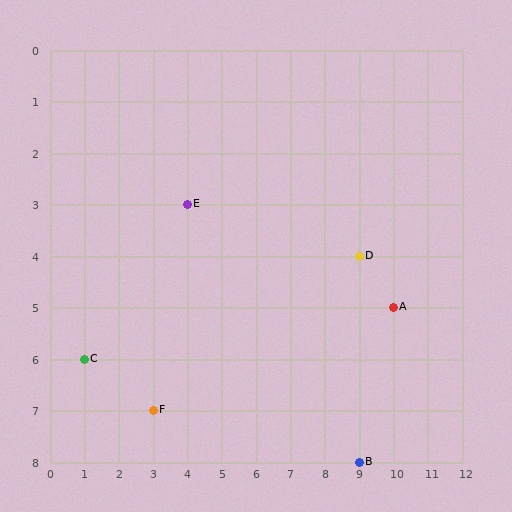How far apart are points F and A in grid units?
Points F and A are 7 columns and 2 rows apart (about 7.3 grid units diagonally).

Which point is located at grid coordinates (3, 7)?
Point F is at (3, 7).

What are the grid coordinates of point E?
Point E is at grid coordinates (4, 3).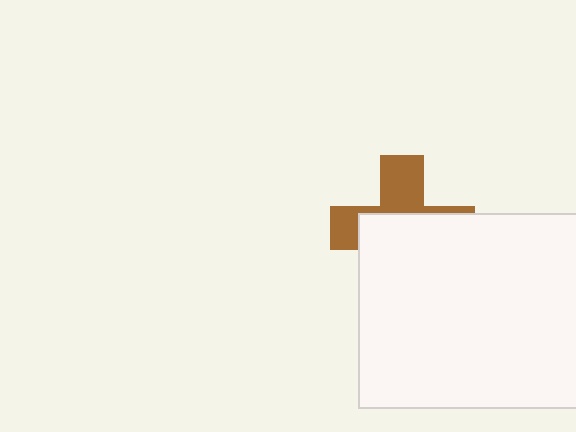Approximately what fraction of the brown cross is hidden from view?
Roughly 60% of the brown cross is hidden behind the white rectangle.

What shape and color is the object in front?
The object in front is a white rectangle.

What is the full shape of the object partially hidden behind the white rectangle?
The partially hidden object is a brown cross.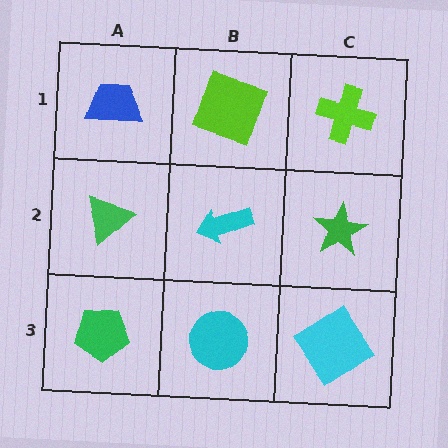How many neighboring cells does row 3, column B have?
3.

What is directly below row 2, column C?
A cyan diamond.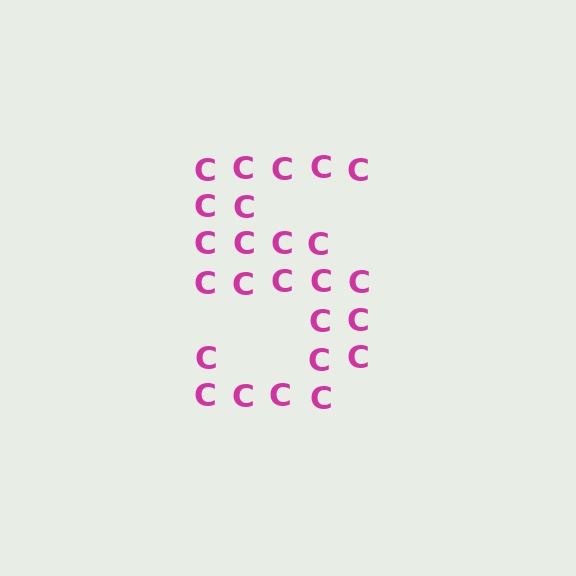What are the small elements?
The small elements are letter C's.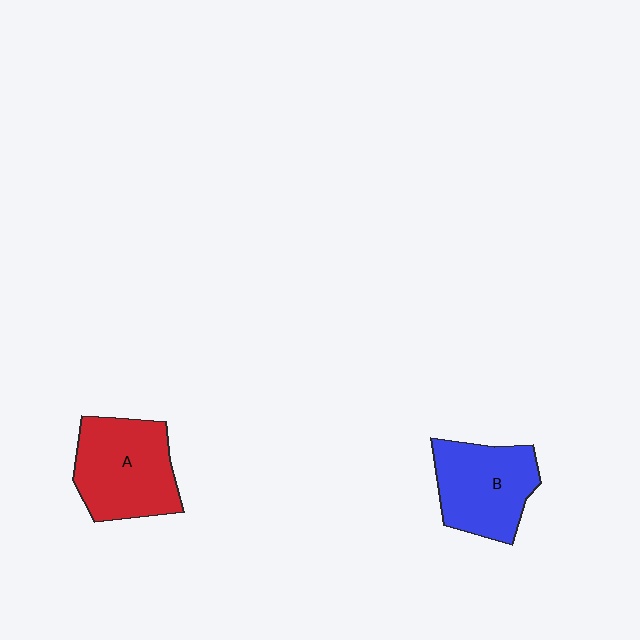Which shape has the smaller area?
Shape B (blue).